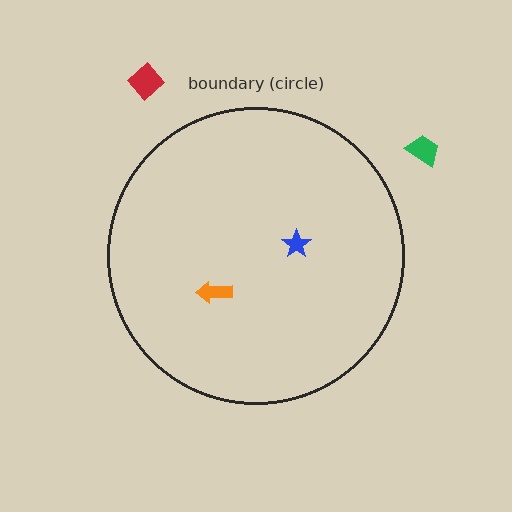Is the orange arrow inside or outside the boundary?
Inside.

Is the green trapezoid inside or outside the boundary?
Outside.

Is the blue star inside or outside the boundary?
Inside.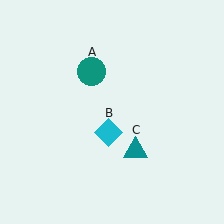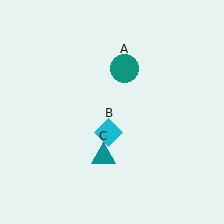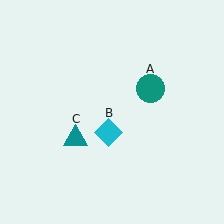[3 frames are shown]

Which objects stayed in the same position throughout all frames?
Cyan diamond (object B) remained stationary.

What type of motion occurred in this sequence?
The teal circle (object A), teal triangle (object C) rotated clockwise around the center of the scene.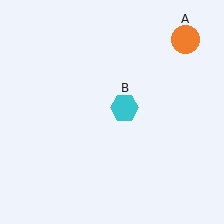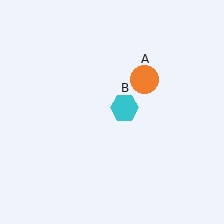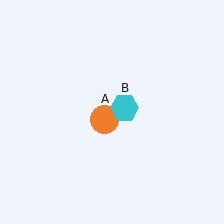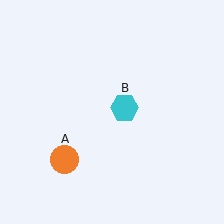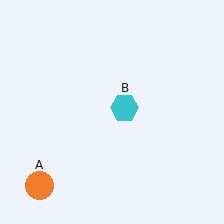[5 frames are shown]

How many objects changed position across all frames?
1 object changed position: orange circle (object A).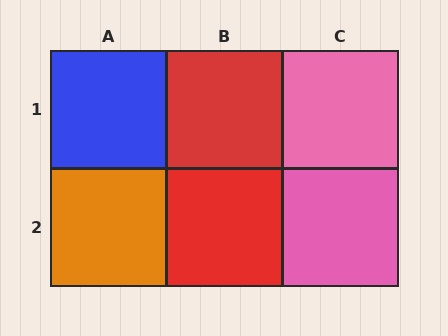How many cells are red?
2 cells are red.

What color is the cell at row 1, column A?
Blue.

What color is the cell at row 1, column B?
Red.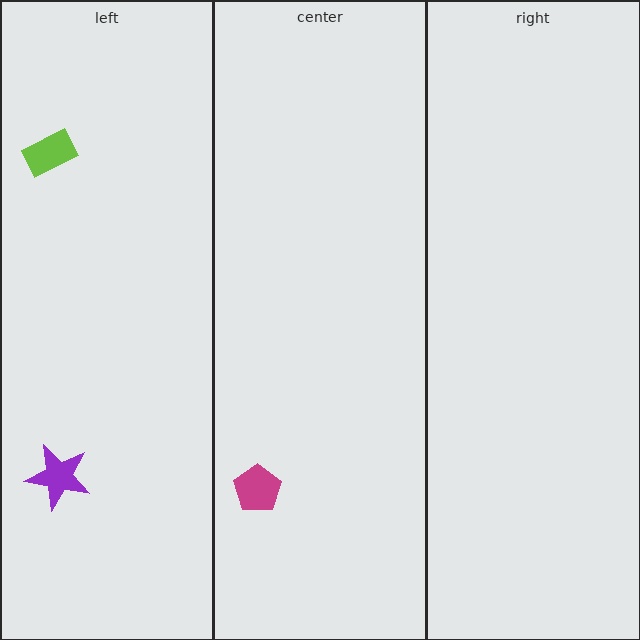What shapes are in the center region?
The magenta pentagon.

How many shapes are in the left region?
2.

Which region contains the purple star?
The left region.